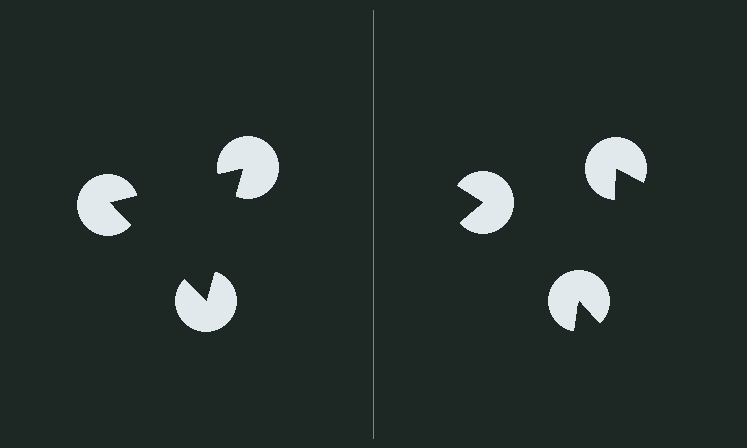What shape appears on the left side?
An illusory triangle.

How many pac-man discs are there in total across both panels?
6 — 3 on each side.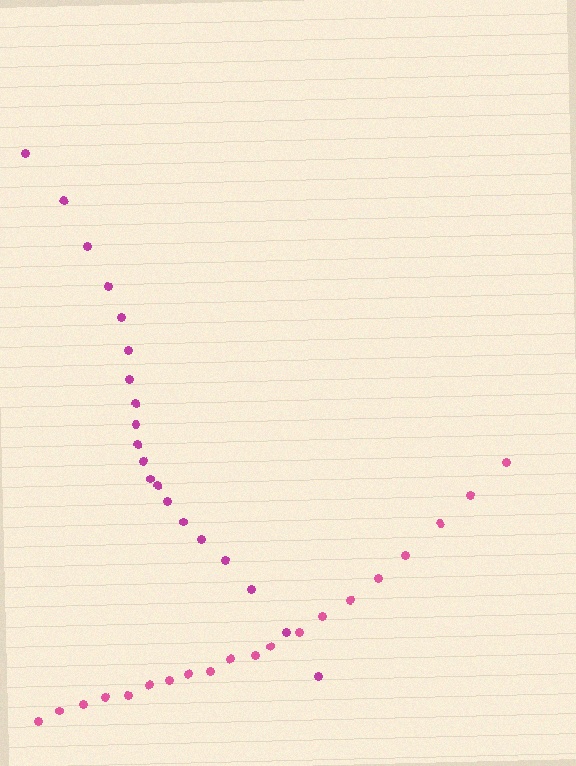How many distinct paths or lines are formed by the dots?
There are 2 distinct paths.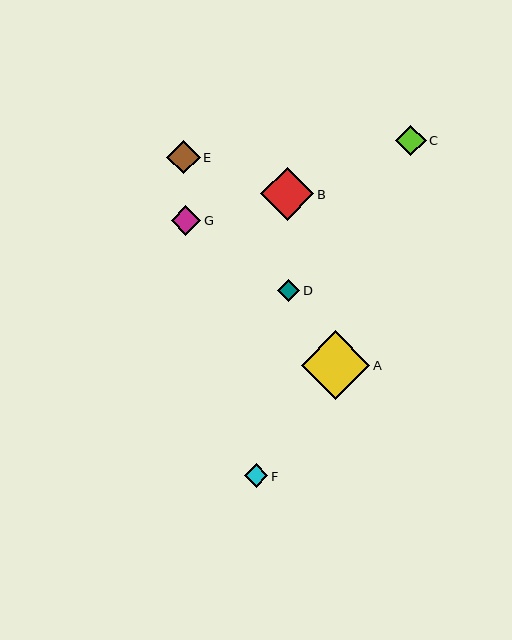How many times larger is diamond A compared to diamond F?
Diamond A is approximately 2.9 times the size of diamond F.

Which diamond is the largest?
Diamond A is the largest with a size of approximately 69 pixels.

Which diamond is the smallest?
Diamond D is the smallest with a size of approximately 22 pixels.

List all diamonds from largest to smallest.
From largest to smallest: A, B, E, C, G, F, D.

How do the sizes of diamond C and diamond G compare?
Diamond C and diamond G are approximately the same size.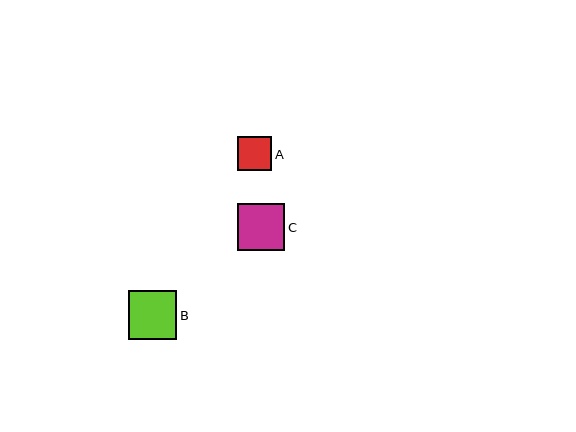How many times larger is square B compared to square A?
Square B is approximately 1.4 times the size of square A.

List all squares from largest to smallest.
From largest to smallest: B, C, A.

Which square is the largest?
Square B is the largest with a size of approximately 48 pixels.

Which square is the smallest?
Square A is the smallest with a size of approximately 35 pixels.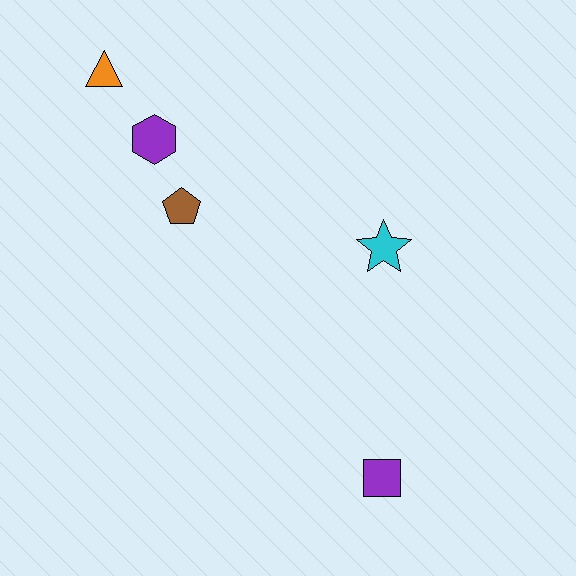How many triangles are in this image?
There is 1 triangle.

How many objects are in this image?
There are 5 objects.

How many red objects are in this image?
There are no red objects.